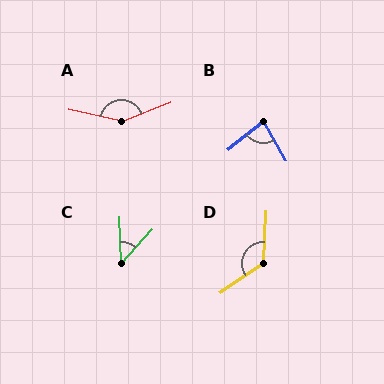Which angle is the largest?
A, at approximately 146 degrees.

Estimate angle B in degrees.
Approximately 80 degrees.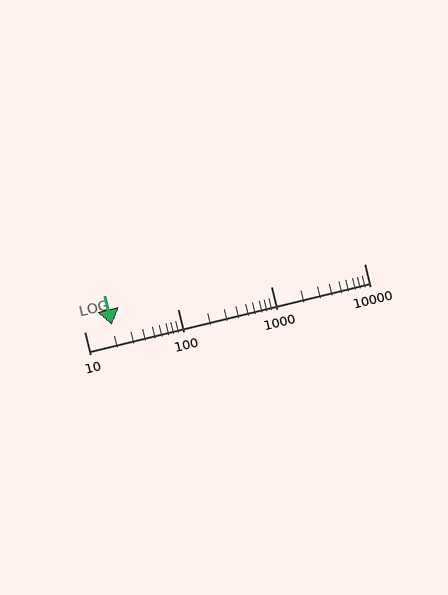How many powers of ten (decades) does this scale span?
The scale spans 3 decades, from 10 to 10000.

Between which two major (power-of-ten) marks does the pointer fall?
The pointer is between 10 and 100.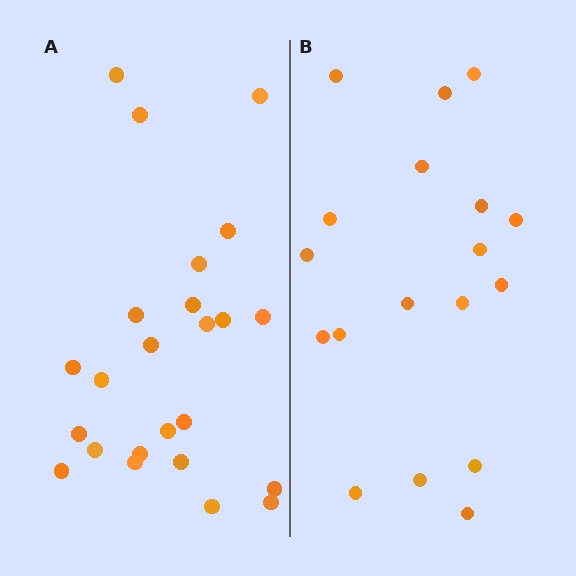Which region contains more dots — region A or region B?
Region A (the left region) has more dots.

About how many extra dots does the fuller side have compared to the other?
Region A has about 6 more dots than region B.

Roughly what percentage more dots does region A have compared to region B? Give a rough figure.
About 35% more.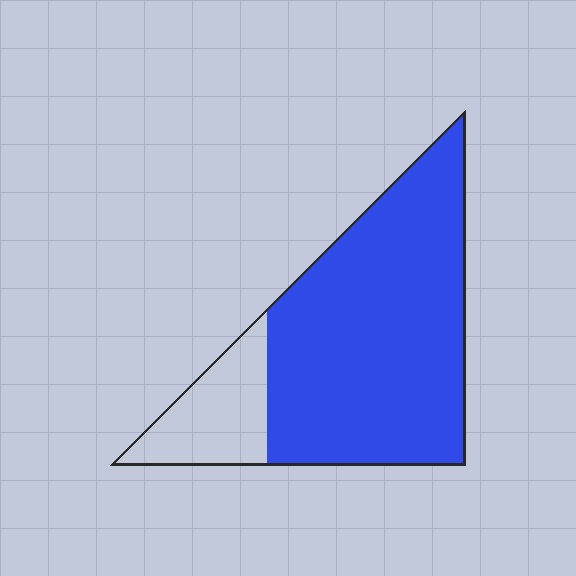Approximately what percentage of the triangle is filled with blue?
Approximately 80%.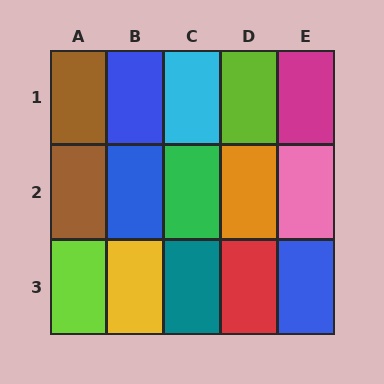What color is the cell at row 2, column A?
Brown.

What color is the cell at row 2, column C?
Green.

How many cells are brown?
2 cells are brown.